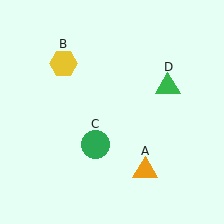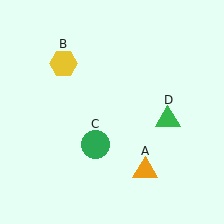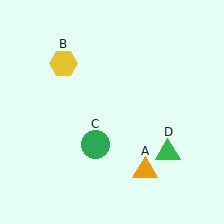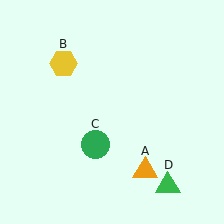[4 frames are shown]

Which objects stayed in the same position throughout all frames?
Orange triangle (object A) and yellow hexagon (object B) and green circle (object C) remained stationary.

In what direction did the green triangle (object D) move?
The green triangle (object D) moved down.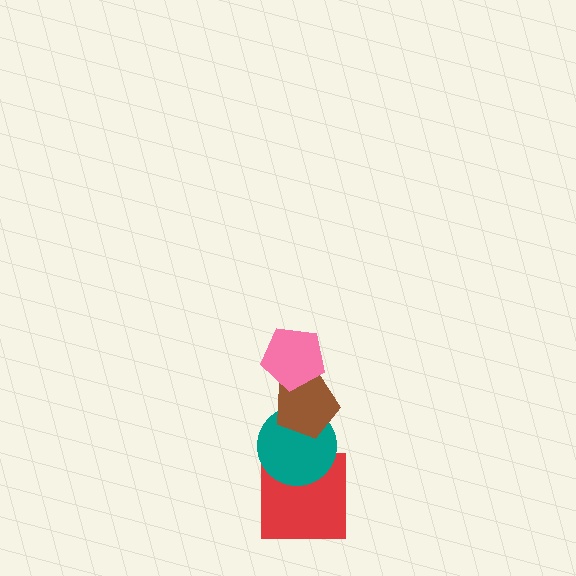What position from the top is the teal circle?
The teal circle is 3rd from the top.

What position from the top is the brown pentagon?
The brown pentagon is 2nd from the top.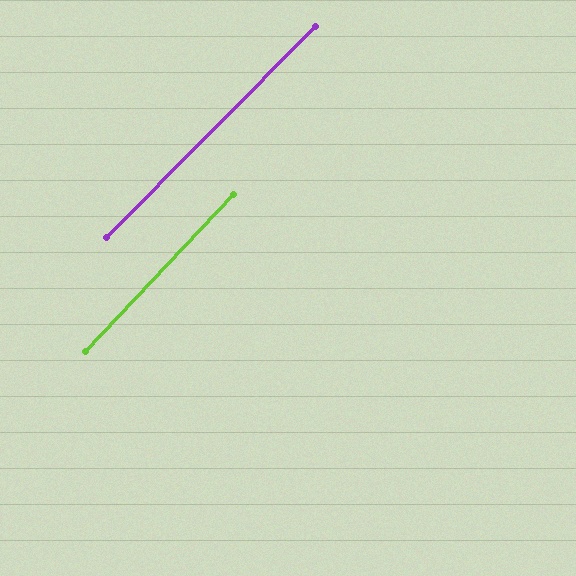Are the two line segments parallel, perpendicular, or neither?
Parallel — their directions differ by only 1.5°.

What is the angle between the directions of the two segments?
Approximately 1 degree.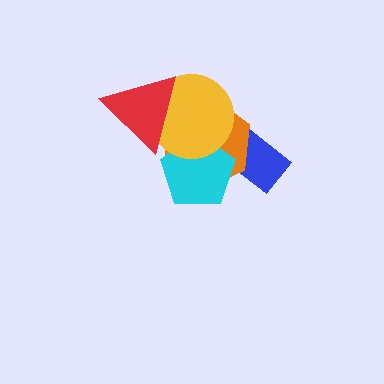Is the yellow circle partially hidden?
Yes, it is partially covered by another shape.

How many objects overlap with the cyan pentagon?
3 objects overlap with the cyan pentagon.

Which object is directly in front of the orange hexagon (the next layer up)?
The cyan pentagon is directly in front of the orange hexagon.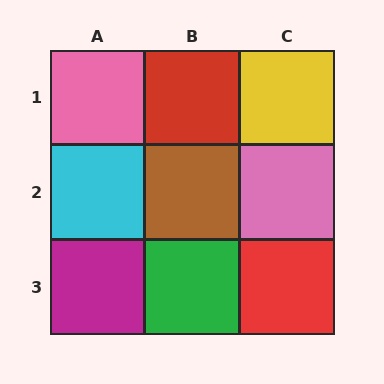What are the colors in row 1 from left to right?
Pink, red, yellow.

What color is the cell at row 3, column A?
Magenta.